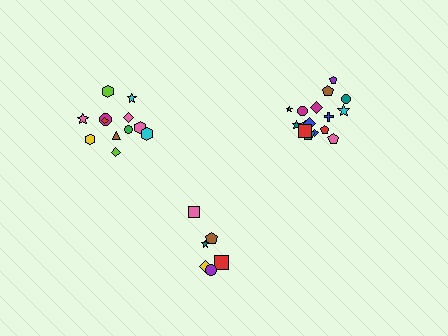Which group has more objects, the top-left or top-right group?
The top-right group.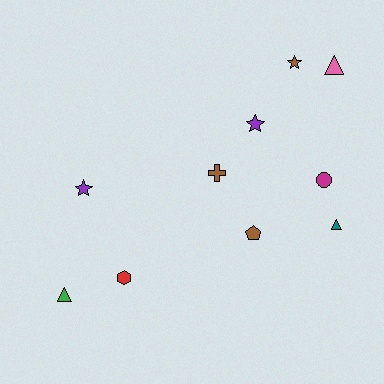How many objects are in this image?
There are 10 objects.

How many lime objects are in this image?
There are no lime objects.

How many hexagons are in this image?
There is 1 hexagon.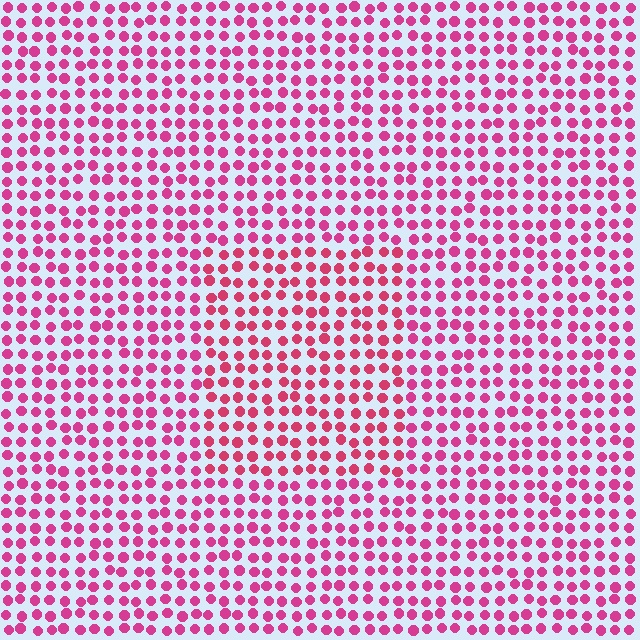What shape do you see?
I see a rectangle.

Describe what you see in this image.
The image is filled with small magenta elements in a uniform arrangement. A rectangle-shaped region is visible where the elements are tinted to a slightly different hue, forming a subtle color boundary.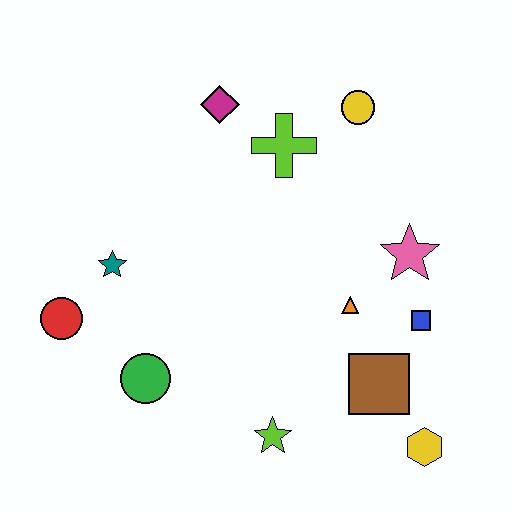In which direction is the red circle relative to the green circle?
The red circle is to the left of the green circle.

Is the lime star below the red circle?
Yes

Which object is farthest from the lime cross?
The yellow hexagon is farthest from the lime cross.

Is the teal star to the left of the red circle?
No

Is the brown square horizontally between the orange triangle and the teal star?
No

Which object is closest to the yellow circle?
The lime cross is closest to the yellow circle.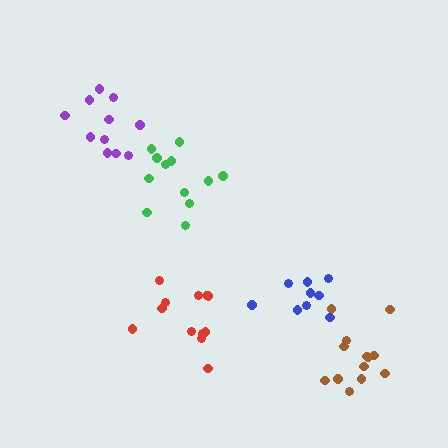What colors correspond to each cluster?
The clusters are colored: brown, green, blue, purple, red.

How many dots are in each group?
Group 1: 13 dots, Group 2: 12 dots, Group 3: 9 dots, Group 4: 11 dots, Group 5: 12 dots (57 total).